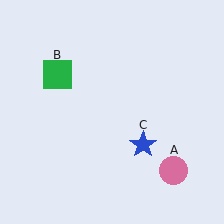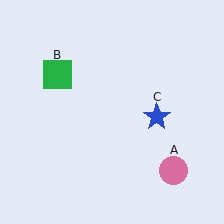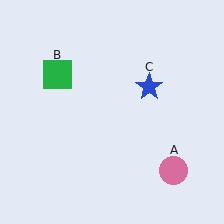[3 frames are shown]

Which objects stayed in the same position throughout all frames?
Pink circle (object A) and green square (object B) remained stationary.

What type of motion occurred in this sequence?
The blue star (object C) rotated counterclockwise around the center of the scene.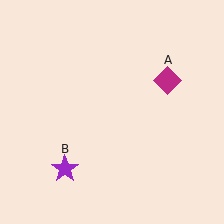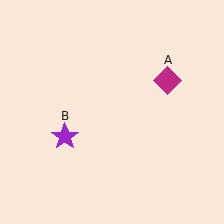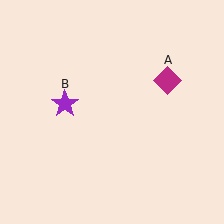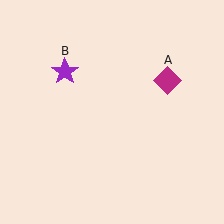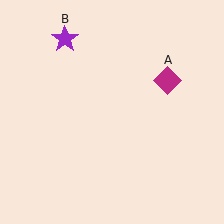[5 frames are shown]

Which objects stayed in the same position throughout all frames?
Magenta diamond (object A) remained stationary.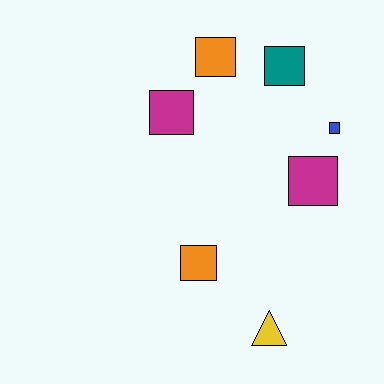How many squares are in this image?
There are 6 squares.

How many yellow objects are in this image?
There is 1 yellow object.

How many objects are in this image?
There are 7 objects.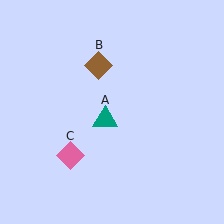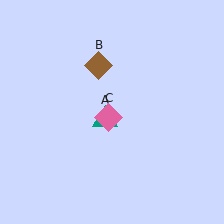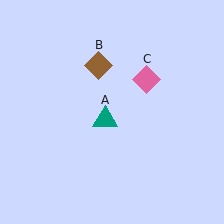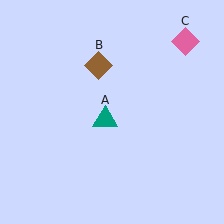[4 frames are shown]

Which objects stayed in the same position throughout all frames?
Teal triangle (object A) and brown diamond (object B) remained stationary.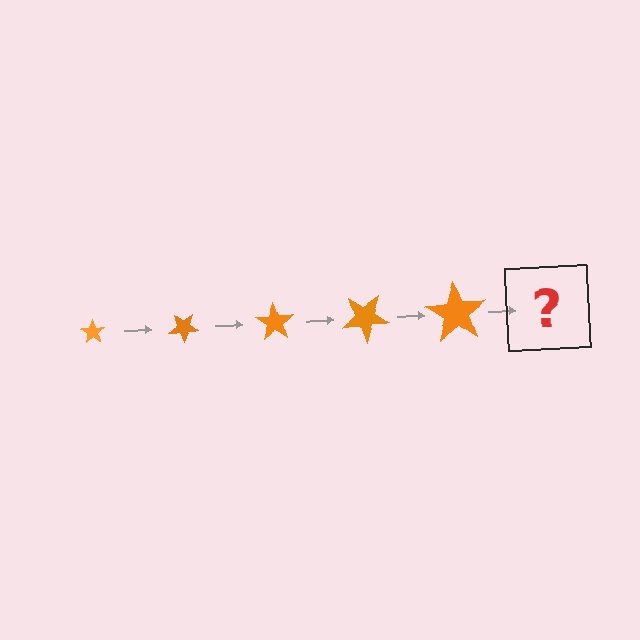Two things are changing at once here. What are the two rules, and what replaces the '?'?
The two rules are that the star grows larger each step and it rotates 35 degrees each step. The '?' should be a star, larger than the previous one and rotated 175 degrees from the start.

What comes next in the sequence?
The next element should be a star, larger than the previous one and rotated 175 degrees from the start.